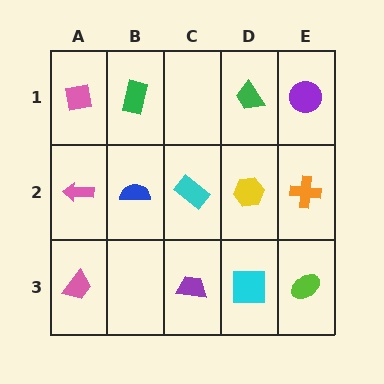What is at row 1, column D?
A green trapezoid.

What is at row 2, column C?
A cyan rectangle.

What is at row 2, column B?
A blue semicircle.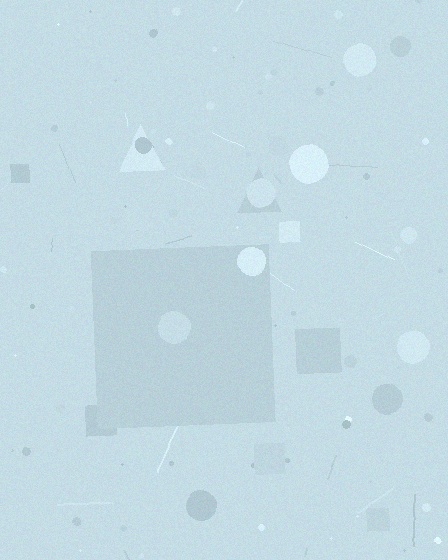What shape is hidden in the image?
A square is hidden in the image.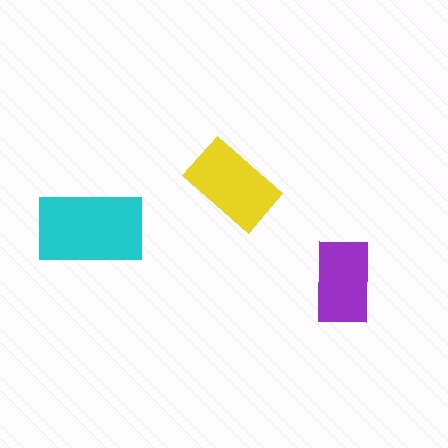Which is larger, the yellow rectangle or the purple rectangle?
The yellow one.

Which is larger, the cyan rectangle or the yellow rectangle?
The cyan one.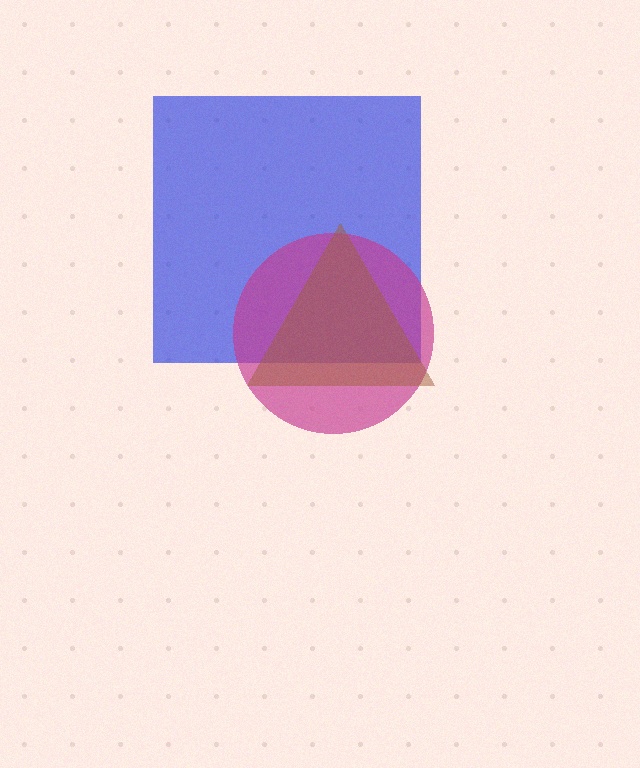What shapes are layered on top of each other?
The layered shapes are: a blue square, a magenta circle, a brown triangle.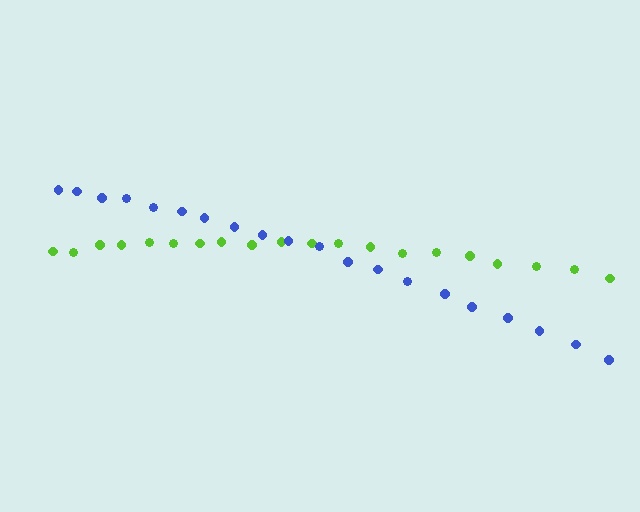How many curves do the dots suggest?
There are 2 distinct paths.